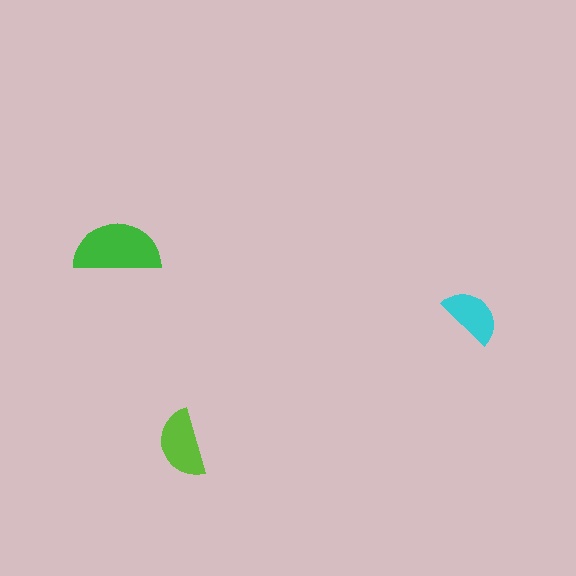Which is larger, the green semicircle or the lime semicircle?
The green one.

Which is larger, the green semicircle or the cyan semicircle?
The green one.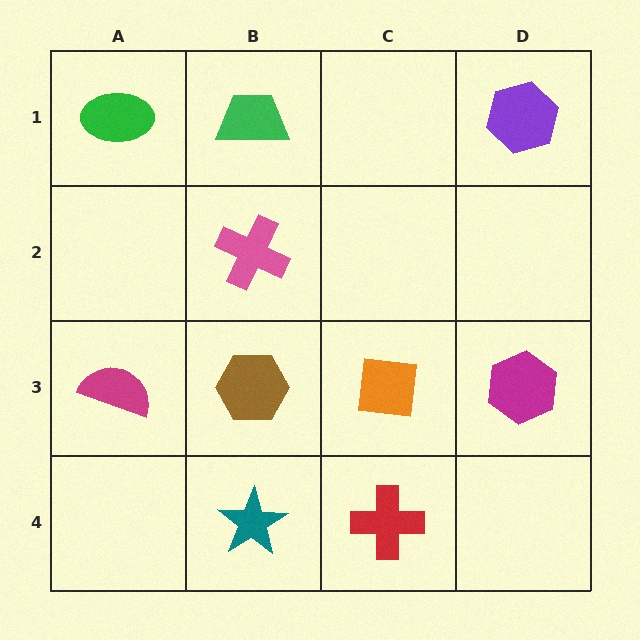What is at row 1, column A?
A green ellipse.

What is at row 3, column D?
A magenta hexagon.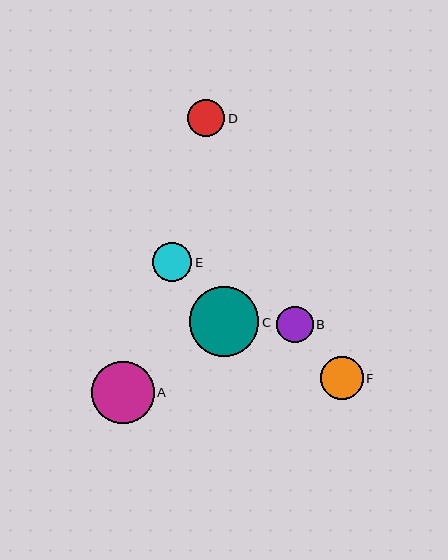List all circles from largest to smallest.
From largest to smallest: C, A, F, E, D, B.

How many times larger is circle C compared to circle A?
Circle C is approximately 1.1 times the size of circle A.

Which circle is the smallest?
Circle B is the smallest with a size of approximately 36 pixels.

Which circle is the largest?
Circle C is the largest with a size of approximately 69 pixels.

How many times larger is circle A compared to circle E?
Circle A is approximately 1.6 times the size of circle E.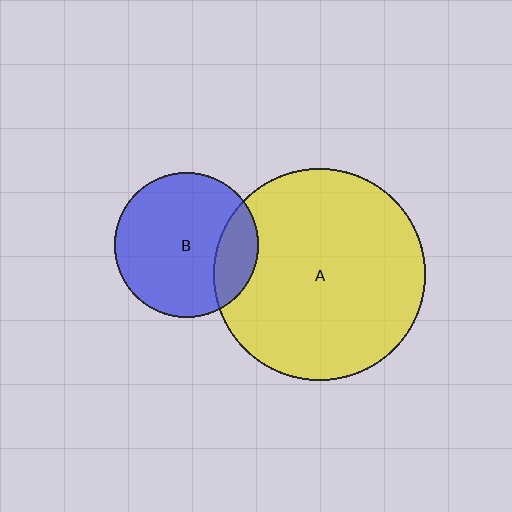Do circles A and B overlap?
Yes.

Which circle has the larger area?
Circle A (yellow).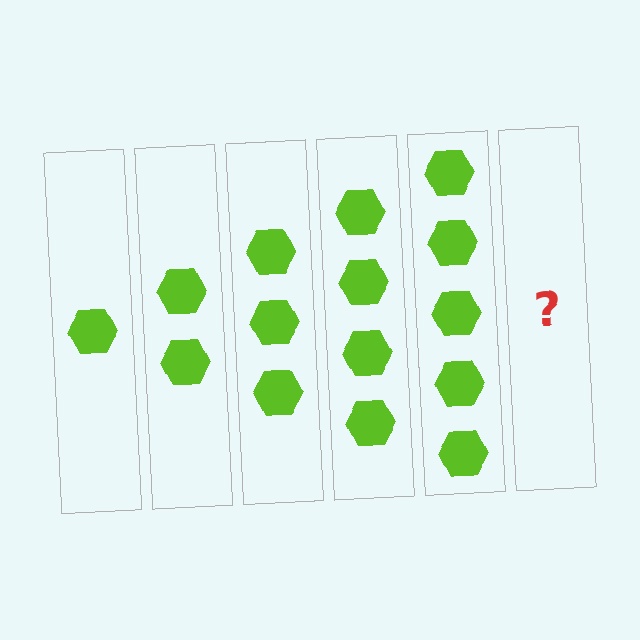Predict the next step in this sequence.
The next step is 6 hexagons.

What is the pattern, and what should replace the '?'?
The pattern is that each step adds one more hexagon. The '?' should be 6 hexagons.